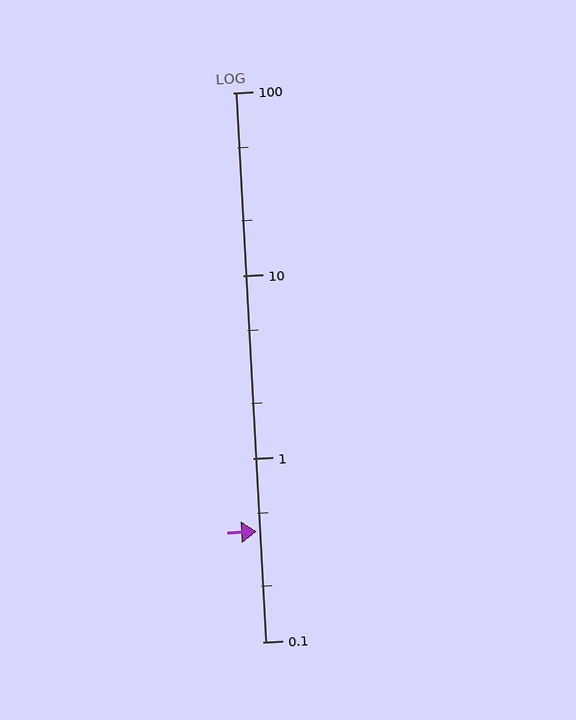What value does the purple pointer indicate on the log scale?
The pointer indicates approximately 0.4.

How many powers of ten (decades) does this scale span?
The scale spans 3 decades, from 0.1 to 100.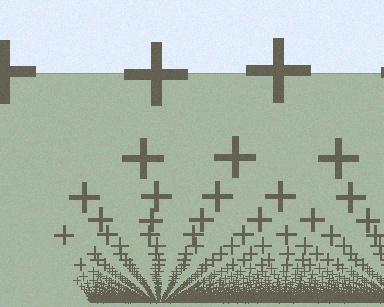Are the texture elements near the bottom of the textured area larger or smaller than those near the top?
Smaller. The gradient is inverted — elements near the bottom are smaller and denser.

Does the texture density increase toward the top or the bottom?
Density increases toward the bottom.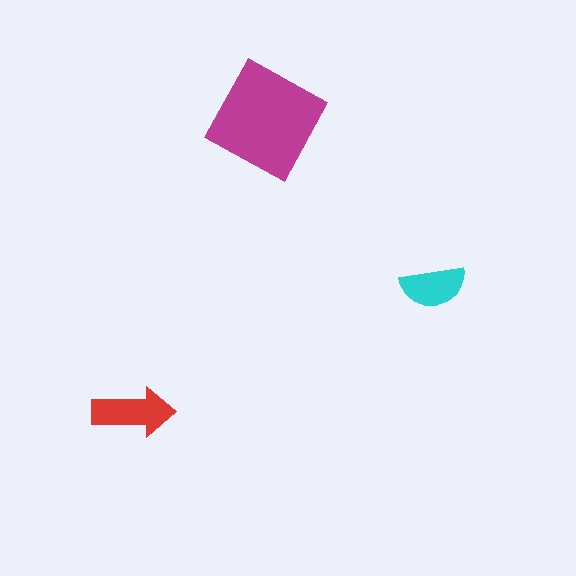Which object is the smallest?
The cyan semicircle.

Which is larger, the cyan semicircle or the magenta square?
The magenta square.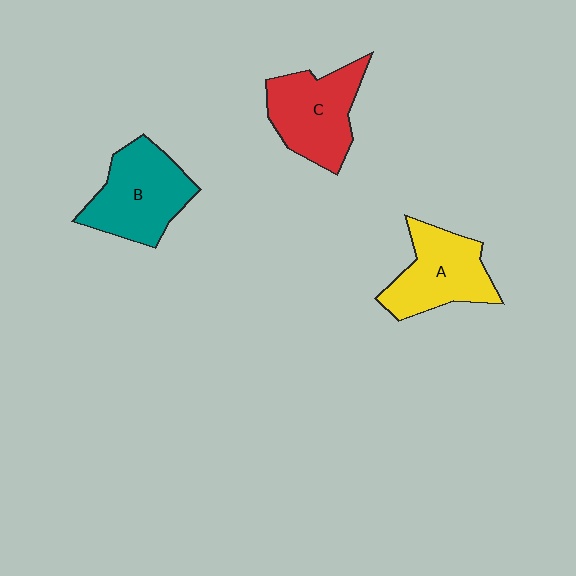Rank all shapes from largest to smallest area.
From largest to smallest: B (teal), C (red), A (yellow).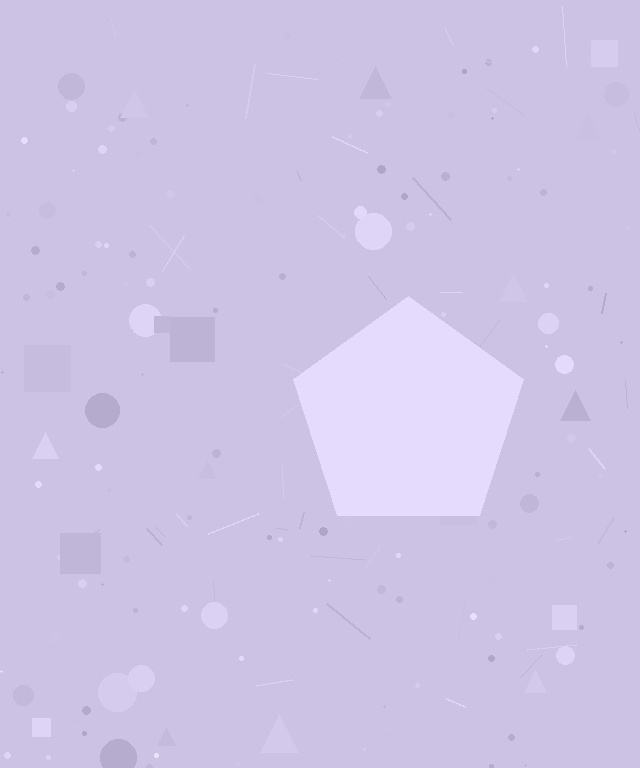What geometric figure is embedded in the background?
A pentagon is embedded in the background.